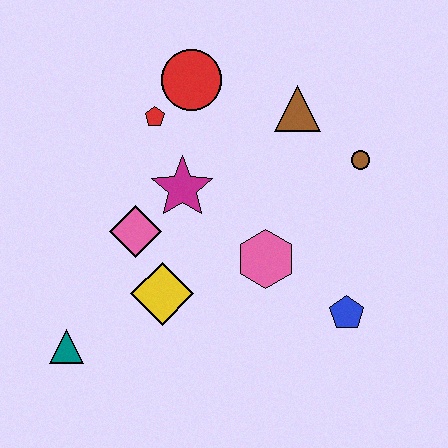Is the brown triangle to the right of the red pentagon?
Yes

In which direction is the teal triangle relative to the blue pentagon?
The teal triangle is to the left of the blue pentagon.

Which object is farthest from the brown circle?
The teal triangle is farthest from the brown circle.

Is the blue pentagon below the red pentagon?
Yes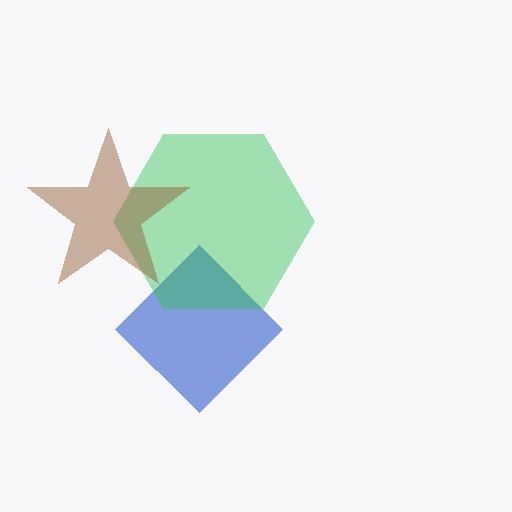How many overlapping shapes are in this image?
There are 3 overlapping shapes in the image.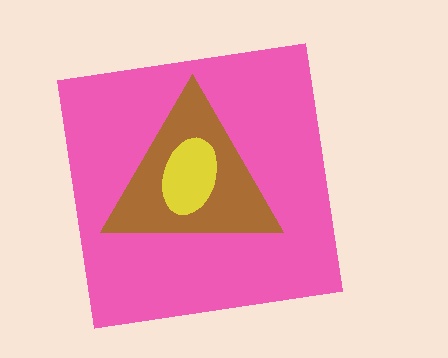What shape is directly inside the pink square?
The brown triangle.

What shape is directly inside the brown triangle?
The yellow ellipse.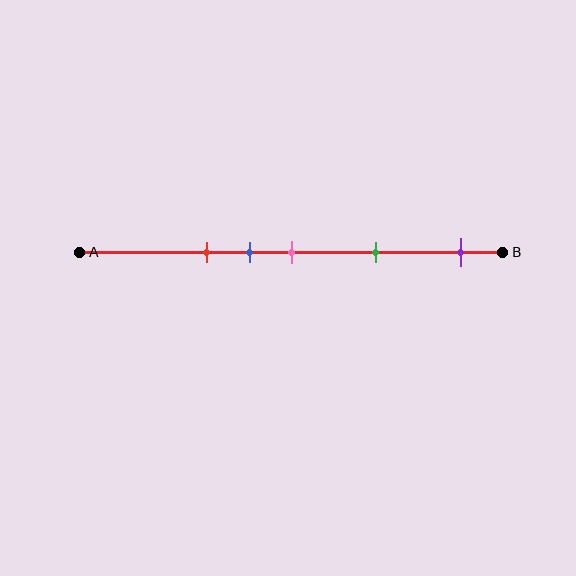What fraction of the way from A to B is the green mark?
The green mark is approximately 70% (0.7) of the way from A to B.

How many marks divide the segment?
There are 5 marks dividing the segment.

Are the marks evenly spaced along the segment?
No, the marks are not evenly spaced.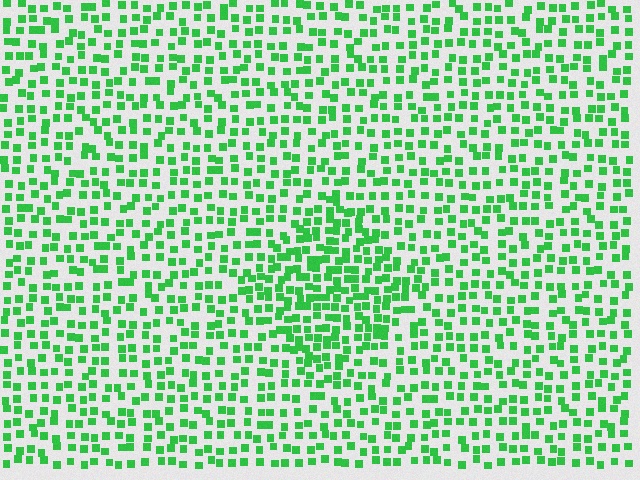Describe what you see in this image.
The image contains small green elements arranged at two different densities. A diamond-shaped region is visible where the elements are more densely packed than the surrounding area.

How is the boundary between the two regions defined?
The boundary is defined by a change in element density (approximately 1.7x ratio). All elements are the same color, size, and shape.